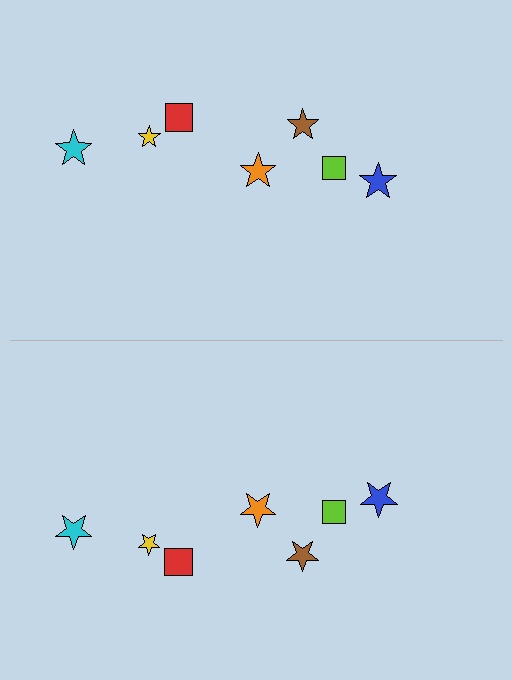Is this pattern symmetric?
Yes, this pattern has bilateral (reflection) symmetry.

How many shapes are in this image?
There are 14 shapes in this image.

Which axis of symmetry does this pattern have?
The pattern has a horizontal axis of symmetry running through the center of the image.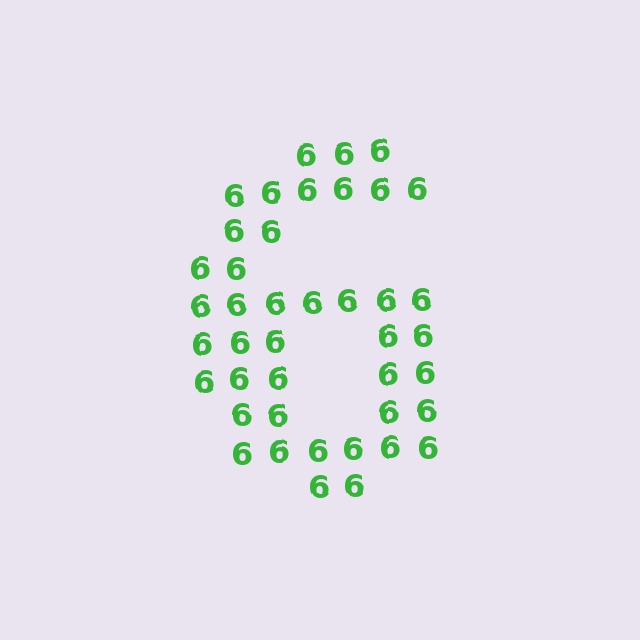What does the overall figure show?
The overall figure shows the digit 6.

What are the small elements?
The small elements are digit 6's.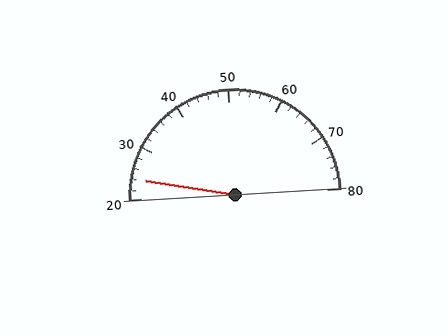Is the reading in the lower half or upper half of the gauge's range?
The reading is in the lower half of the range (20 to 80).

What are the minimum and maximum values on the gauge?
The gauge ranges from 20 to 80.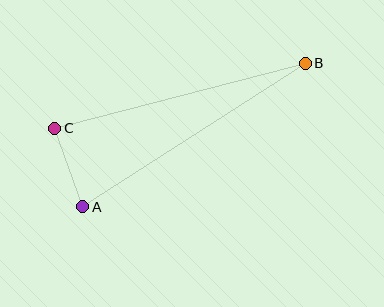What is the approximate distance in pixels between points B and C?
The distance between B and C is approximately 259 pixels.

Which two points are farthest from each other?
Points A and B are farthest from each other.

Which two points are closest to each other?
Points A and C are closest to each other.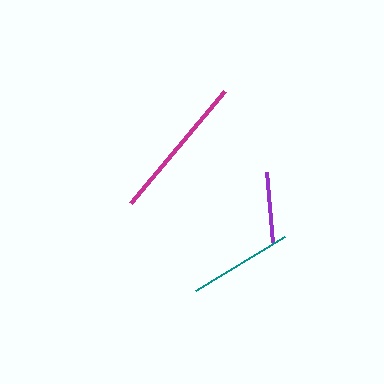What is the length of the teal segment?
The teal segment is approximately 104 pixels long.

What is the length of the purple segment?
The purple segment is approximately 70 pixels long.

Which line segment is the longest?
The magenta line is the longest at approximately 146 pixels.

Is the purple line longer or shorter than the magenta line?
The magenta line is longer than the purple line.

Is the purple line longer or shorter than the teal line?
The teal line is longer than the purple line.